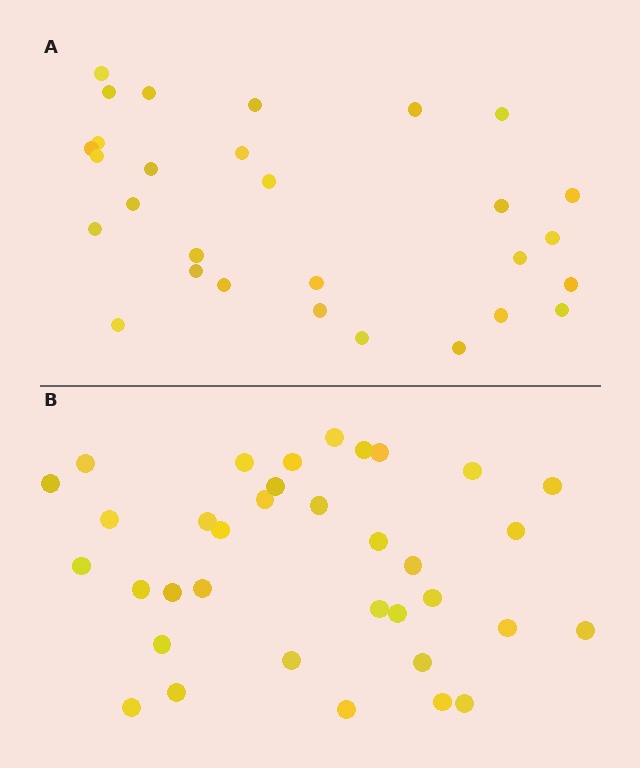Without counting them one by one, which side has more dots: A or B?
Region B (the bottom region) has more dots.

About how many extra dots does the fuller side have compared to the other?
Region B has about 6 more dots than region A.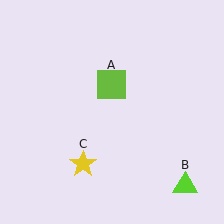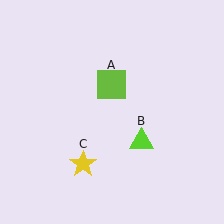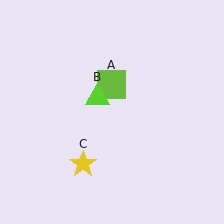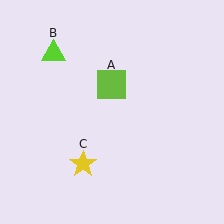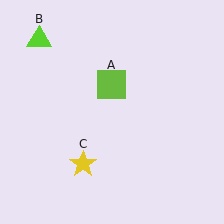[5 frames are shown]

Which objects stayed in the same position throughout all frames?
Lime square (object A) and yellow star (object C) remained stationary.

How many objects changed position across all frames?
1 object changed position: lime triangle (object B).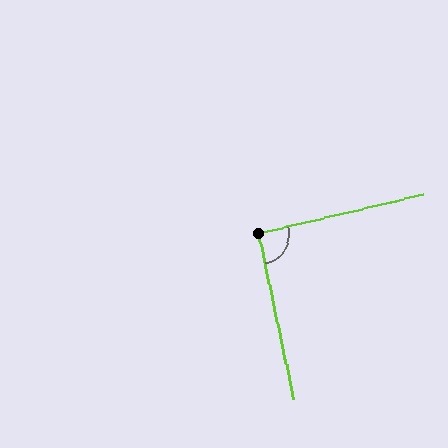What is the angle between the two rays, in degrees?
Approximately 92 degrees.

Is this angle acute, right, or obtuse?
It is approximately a right angle.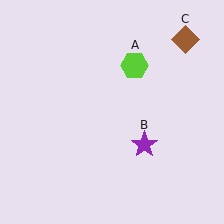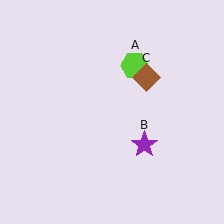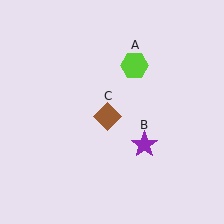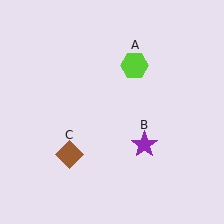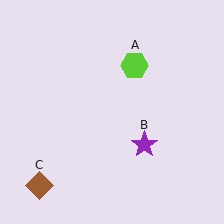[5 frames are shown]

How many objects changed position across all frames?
1 object changed position: brown diamond (object C).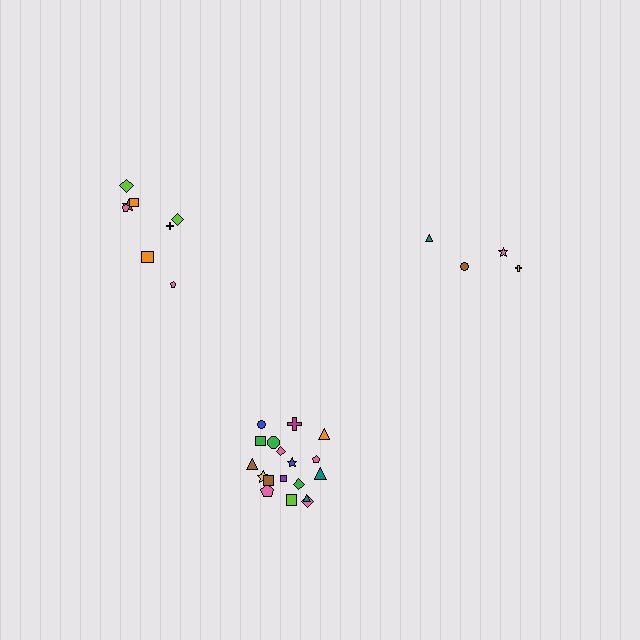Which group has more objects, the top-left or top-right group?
The top-left group.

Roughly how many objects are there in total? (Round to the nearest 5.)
Roughly 30 objects in total.